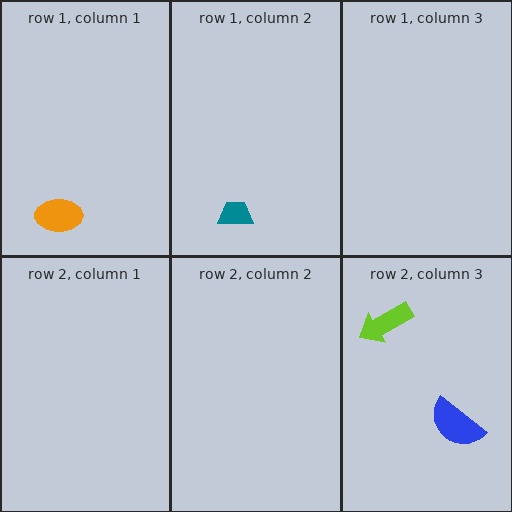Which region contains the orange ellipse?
The row 1, column 1 region.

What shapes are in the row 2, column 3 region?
The blue semicircle, the lime arrow.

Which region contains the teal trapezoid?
The row 1, column 2 region.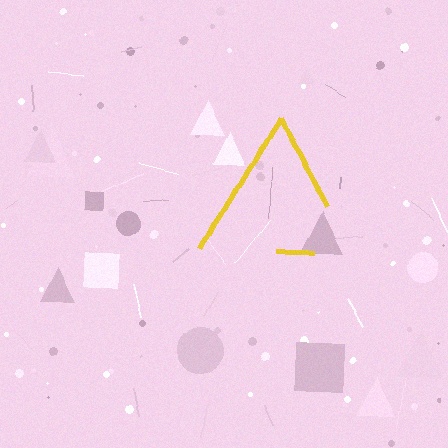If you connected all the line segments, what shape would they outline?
They would outline a triangle.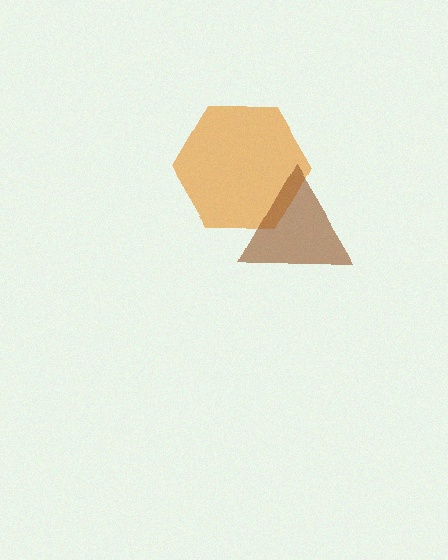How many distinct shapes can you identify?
There are 2 distinct shapes: an orange hexagon, a brown triangle.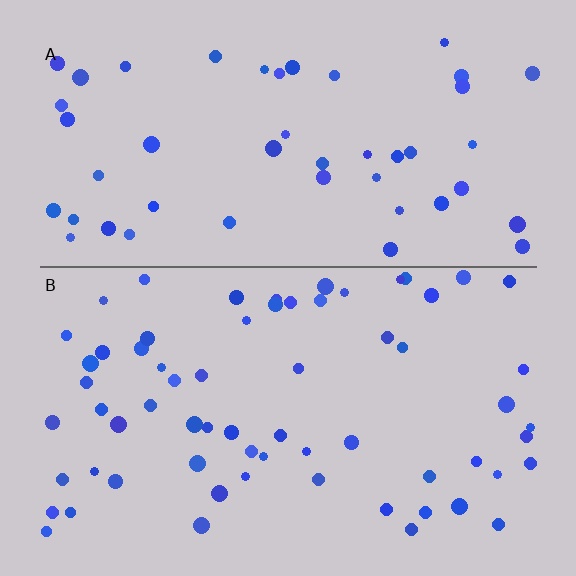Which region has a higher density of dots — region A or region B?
B (the bottom).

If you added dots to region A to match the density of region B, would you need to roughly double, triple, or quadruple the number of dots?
Approximately double.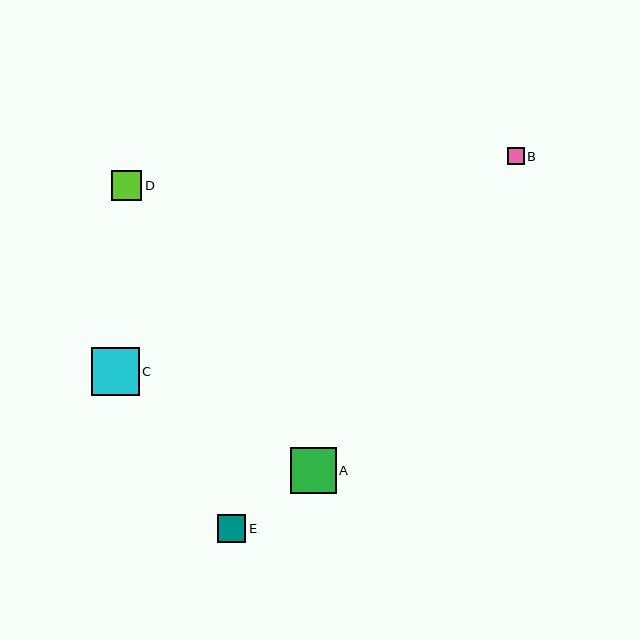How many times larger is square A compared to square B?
Square A is approximately 2.7 times the size of square B.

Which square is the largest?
Square C is the largest with a size of approximately 47 pixels.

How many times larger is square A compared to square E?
Square A is approximately 1.6 times the size of square E.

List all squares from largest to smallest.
From largest to smallest: C, A, D, E, B.